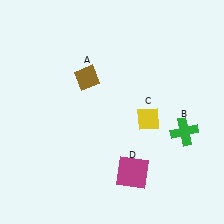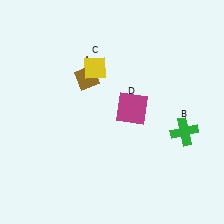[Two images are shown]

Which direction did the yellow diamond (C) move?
The yellow diamond (C) moved left.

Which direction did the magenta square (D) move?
The magenta square (D) moved up.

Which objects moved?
The objects that moved are: the yellow diamond (C), the magenta square (D).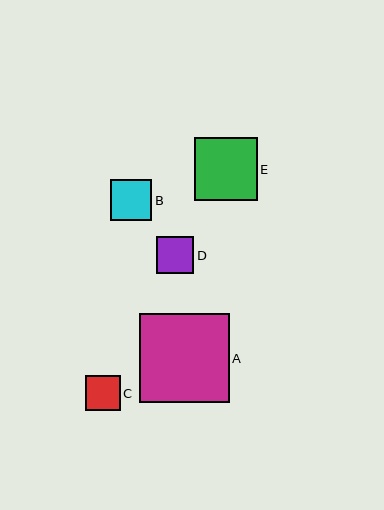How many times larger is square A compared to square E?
Square A is approximately 1.4 times the size of square E.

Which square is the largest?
Square A is the largest with a size of approximately 90 pixels.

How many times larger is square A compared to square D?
Square A is approximately 2.4 times the size of square D.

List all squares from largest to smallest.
From largest to smallest: A, E, B, D, C.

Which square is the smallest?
Square C is the smallest with a size of approximately 35 pixels.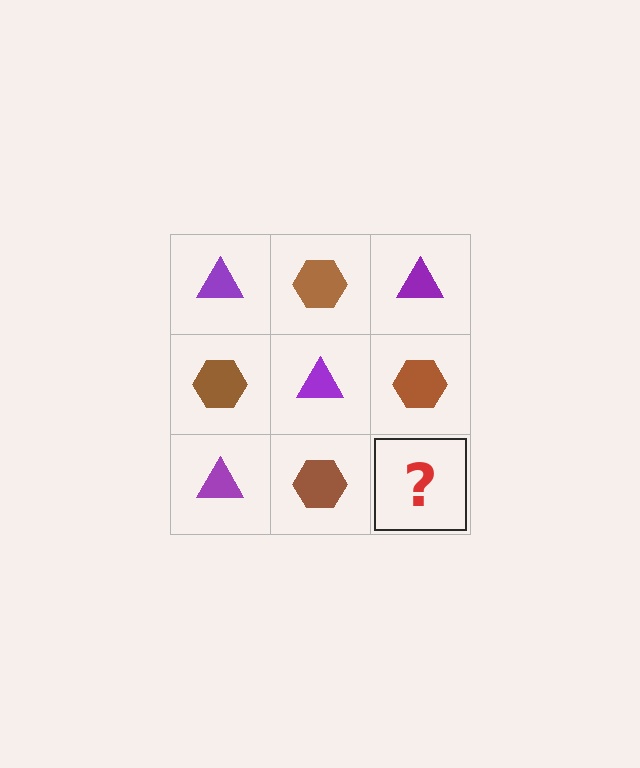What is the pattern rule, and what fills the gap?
The rule is that it alternates purple triangle and brown hexagon in a checkerboard pattern. The gap should be filled with a purple triangle.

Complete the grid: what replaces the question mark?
The question mark should be replaced with a purple triangle.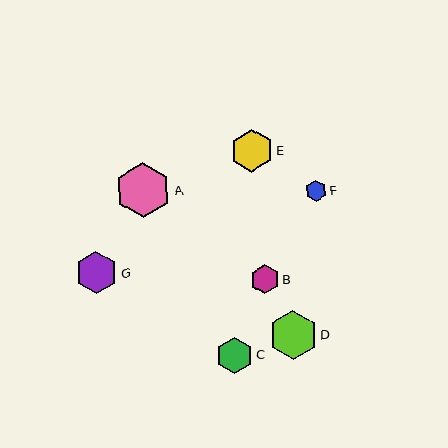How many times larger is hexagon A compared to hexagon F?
Hexagon A is approximately 2.6 times the size of hexagon F.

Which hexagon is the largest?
Hexagon A is the largest with a size of approximately 56 pixels.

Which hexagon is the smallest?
Hexagon F is the smallest with a size of approximately 21 pixels.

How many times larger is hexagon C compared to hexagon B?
Hexagon C is approximately 1.2 times the size of hexagon B.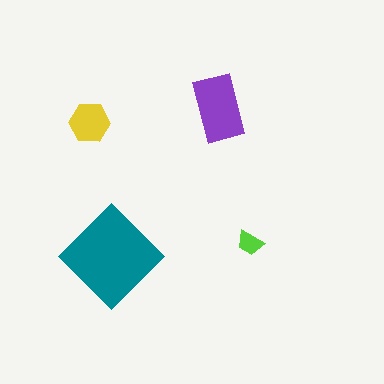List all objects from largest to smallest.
The teal diamond, the purple rectangle, the yellow hexagon, the lime trapezoid.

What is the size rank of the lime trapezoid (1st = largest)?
4th.